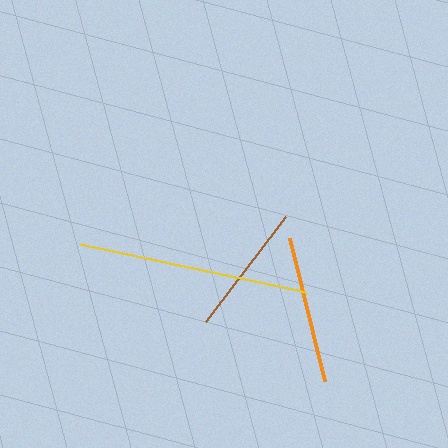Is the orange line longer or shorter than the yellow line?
The yellow line is longer than the orange line.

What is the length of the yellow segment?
The yellow segment is approximately 231 pixels long.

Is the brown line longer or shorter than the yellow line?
The yellow line is longer than the brown line.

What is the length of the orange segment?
The orange segment is approximately 147 pixels long.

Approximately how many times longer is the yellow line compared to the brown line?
The yellow line is approximately 1.7 times the length of the brown line.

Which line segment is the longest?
The yellow line is the longest at approximately 231 pixels.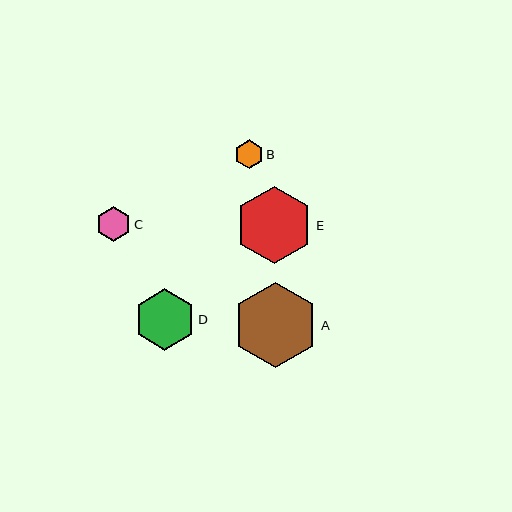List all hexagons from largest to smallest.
From largest to smallest: A, E, D, C, B.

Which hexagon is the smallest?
Hexagon B is the smallest with a size of approximately 28 pixels.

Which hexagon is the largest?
Hexagon A is the largest with a size of approximately 85 pixels.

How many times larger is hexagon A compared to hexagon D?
Hexagon A is approximately 1.4 times the size of hexagon D.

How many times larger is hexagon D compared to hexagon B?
Hexagon D is approximately 2.1 times the size of hexagon B.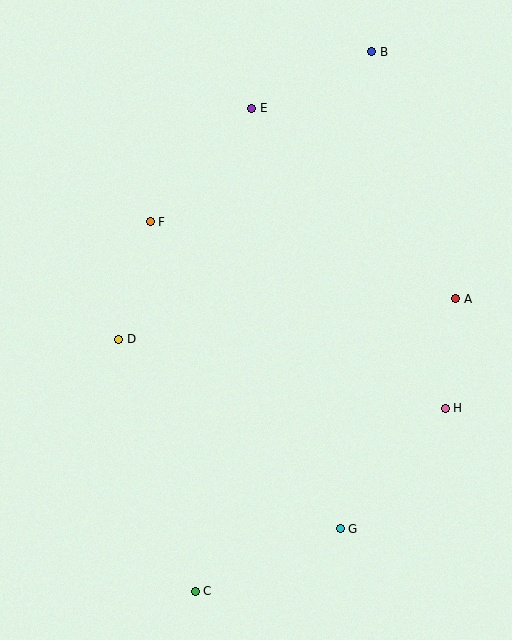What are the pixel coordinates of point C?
Point C is at (195, 591).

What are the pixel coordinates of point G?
Point G is at (340, 529).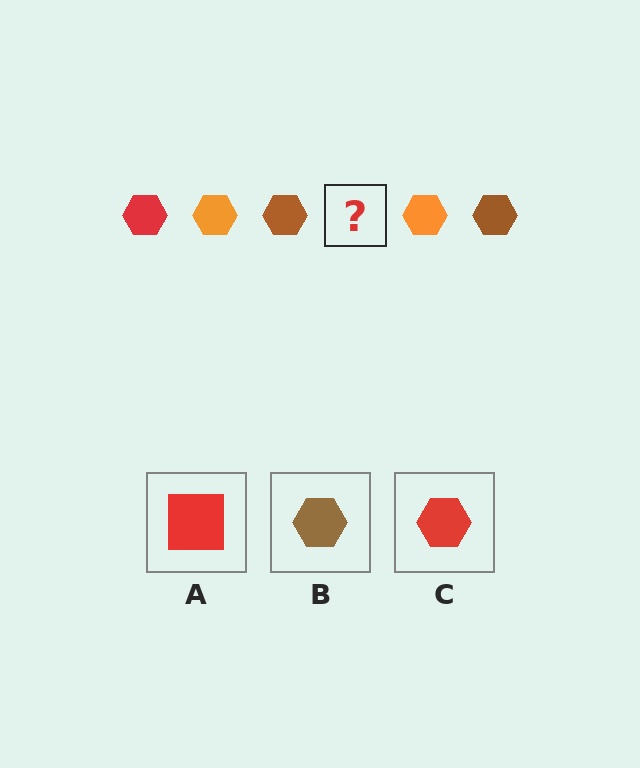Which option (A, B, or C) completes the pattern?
C.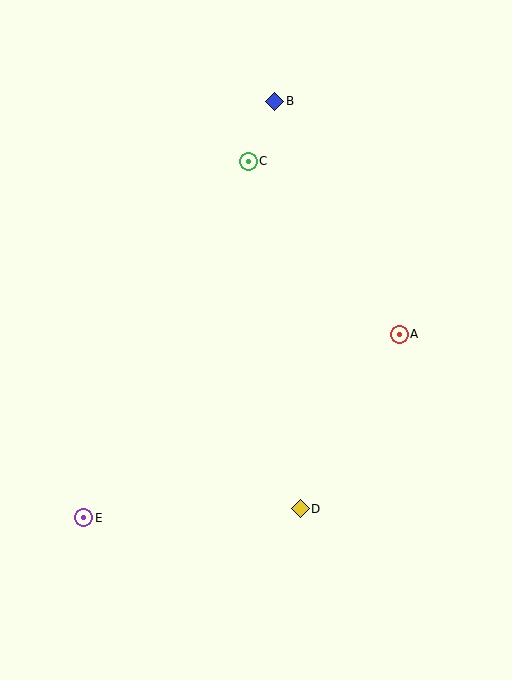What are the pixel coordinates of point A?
Point A is at (399, 334).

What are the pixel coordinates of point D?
Point D is at (300, 509).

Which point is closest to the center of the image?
Point A at (399, 334) is closest to the center.